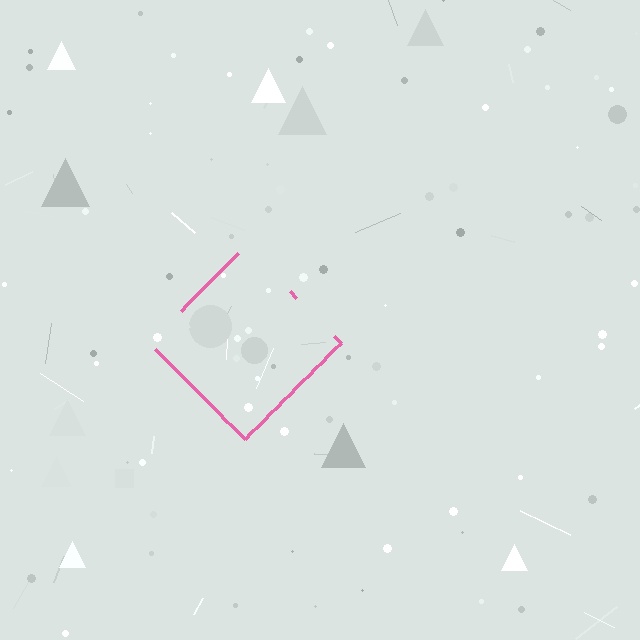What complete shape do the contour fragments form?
The contour fragments form a diamond.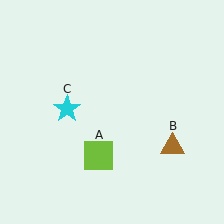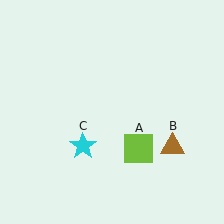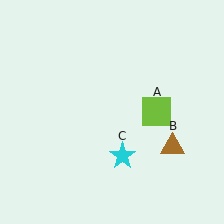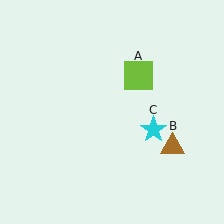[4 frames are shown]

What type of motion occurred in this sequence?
The lime square (object A), cyan star (object C) rotated counterclockwise around the center of the scene.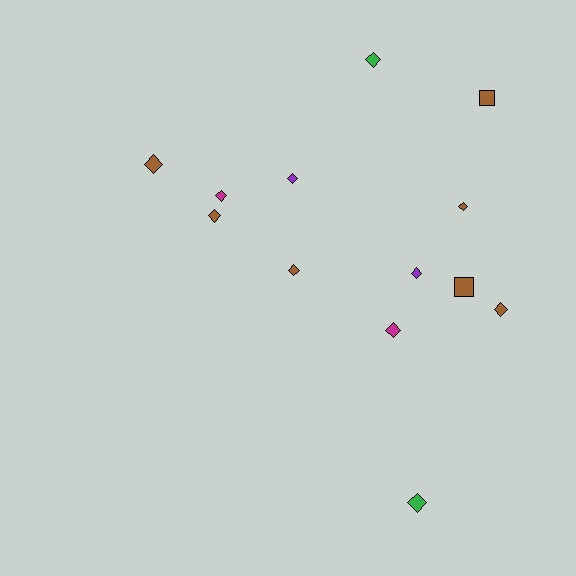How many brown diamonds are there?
There are 5 brown diamonds.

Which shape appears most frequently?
Diamond, with 11 objects.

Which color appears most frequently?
Brown, with 7 objects.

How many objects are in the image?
There are 13 objects.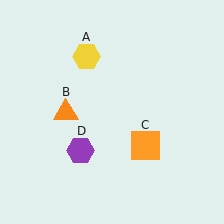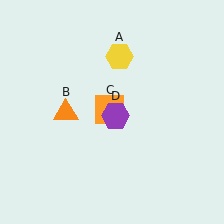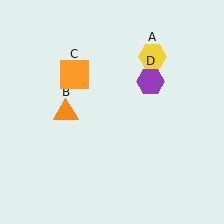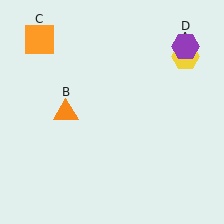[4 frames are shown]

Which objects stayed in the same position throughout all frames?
Orange triangle (object B) remained stationary.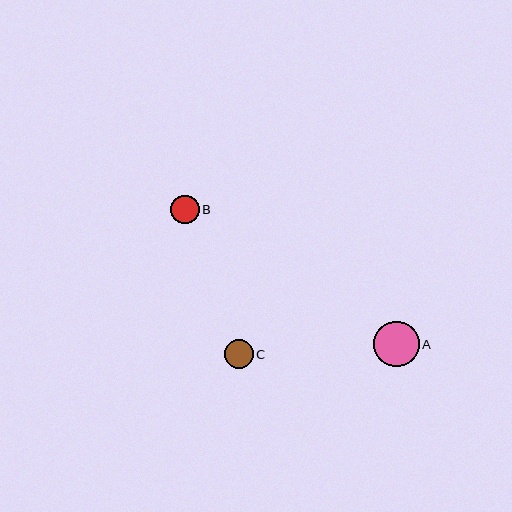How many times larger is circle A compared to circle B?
Circle A is approximately 1.6 times the size of circle B.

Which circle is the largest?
Circle A is the largest with a size of approximately 45 pixels.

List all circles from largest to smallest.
From largest to smallest: A, C, B.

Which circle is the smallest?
Circle B is the smallest with a size of approximately 28 pixels.